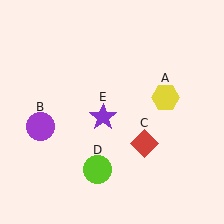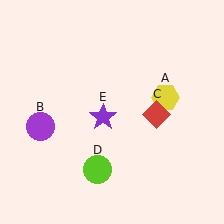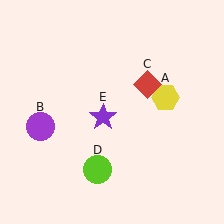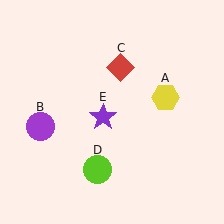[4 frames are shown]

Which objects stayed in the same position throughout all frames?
Yellow hexagon (object A) and purple circle (object B) and lime circle (object D) and purple star (object E) remained stationary.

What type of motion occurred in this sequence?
The red diamond (object C) rotated counterclockwise around the center of the scene.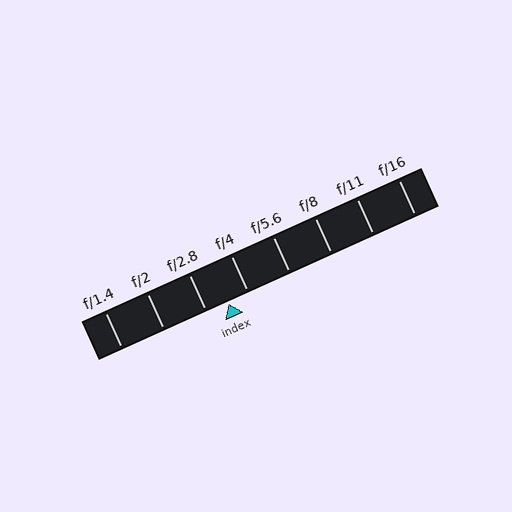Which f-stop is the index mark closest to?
The index mark is closest to f/4.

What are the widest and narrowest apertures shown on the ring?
The widest aperture shown is f/1.4 and the narrowest is f/16.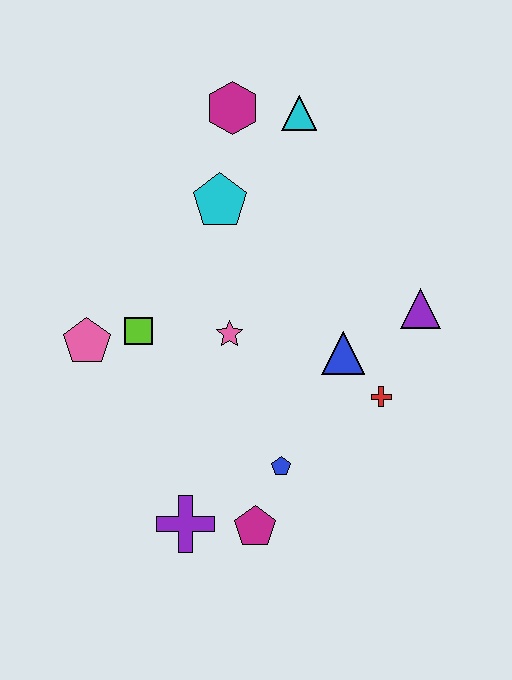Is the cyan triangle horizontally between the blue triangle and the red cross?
No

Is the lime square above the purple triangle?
No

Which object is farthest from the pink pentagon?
The purple triangle is farthest from the pink pentagon.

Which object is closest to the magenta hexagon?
The cyan triangle is closest to the magenta hexagon.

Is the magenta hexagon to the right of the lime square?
Yes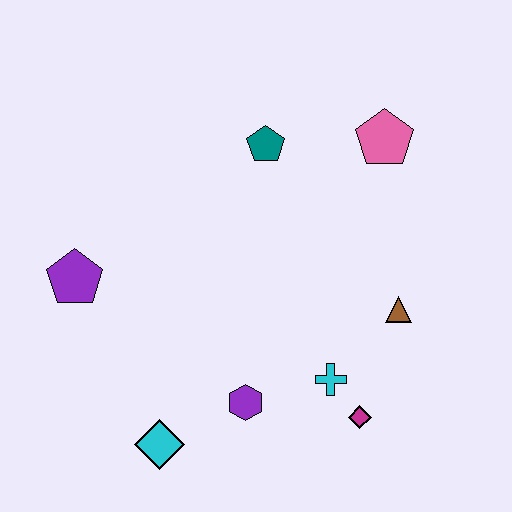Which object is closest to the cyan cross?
The magenta diamond is closest to the cyan cross.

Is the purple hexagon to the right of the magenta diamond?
No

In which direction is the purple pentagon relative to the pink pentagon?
The purple pentagon is to the left of the pink pentagon.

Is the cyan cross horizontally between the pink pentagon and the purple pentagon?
Yes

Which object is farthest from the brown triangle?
The purple pentagon is farthest from the brown triangle.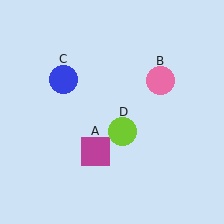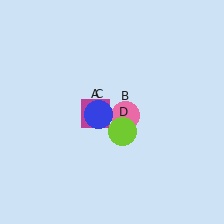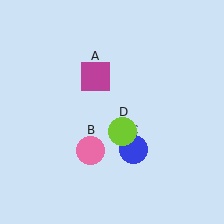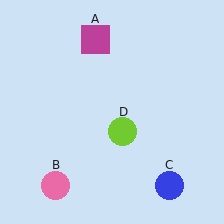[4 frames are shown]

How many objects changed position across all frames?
3 objects changed position: magenta square (object A), pink circle (object B), blue circle (object C).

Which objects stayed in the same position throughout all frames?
Lime circle (object D) remained stationary.